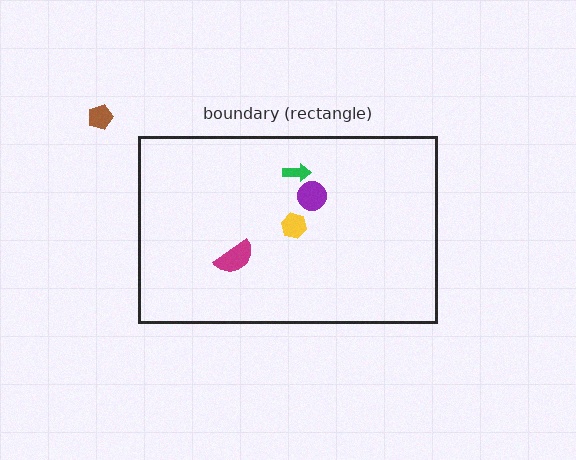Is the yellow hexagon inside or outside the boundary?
Inside.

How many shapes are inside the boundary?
4 inside, 1 outside.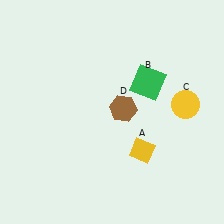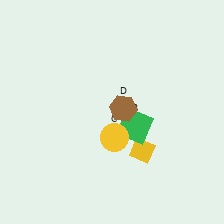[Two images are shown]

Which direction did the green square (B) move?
The green square (B) moved down.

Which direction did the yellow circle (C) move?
The yellow circle (C) moved left.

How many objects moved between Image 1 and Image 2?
2 objects moved between the two images.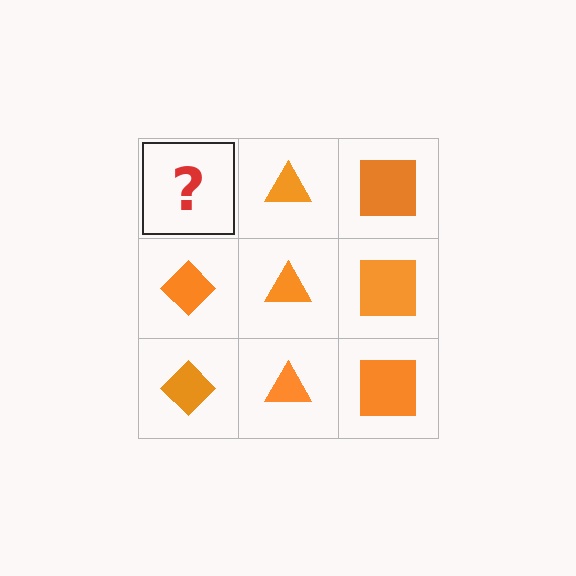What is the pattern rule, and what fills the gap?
The rule is that each column has a consistent shape. The gap should be filled with an orange diamond.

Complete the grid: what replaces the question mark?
The question mark should be replaced with an orange diamond.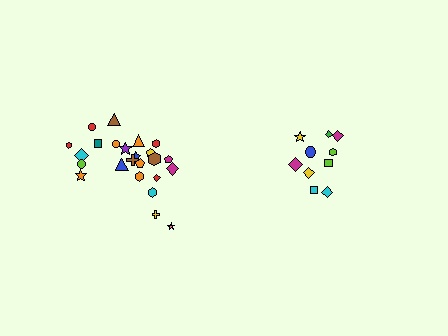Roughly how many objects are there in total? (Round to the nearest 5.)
Roughly 35 objects in total.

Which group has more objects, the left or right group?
The left group.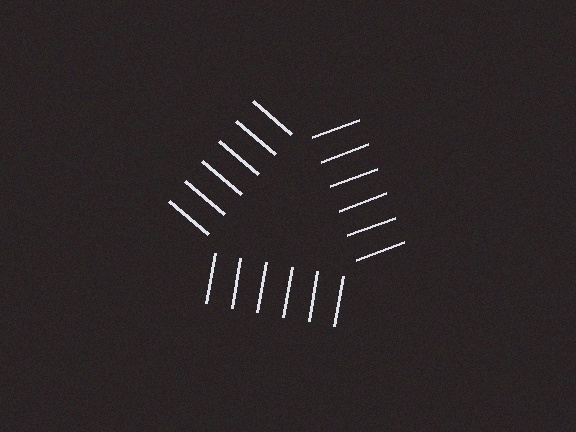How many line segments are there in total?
18 — 6 along each of the 3 edges.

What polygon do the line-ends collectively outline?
An illusory triangle — the line segments terminate on its edges but no continuous stroke is drawn.